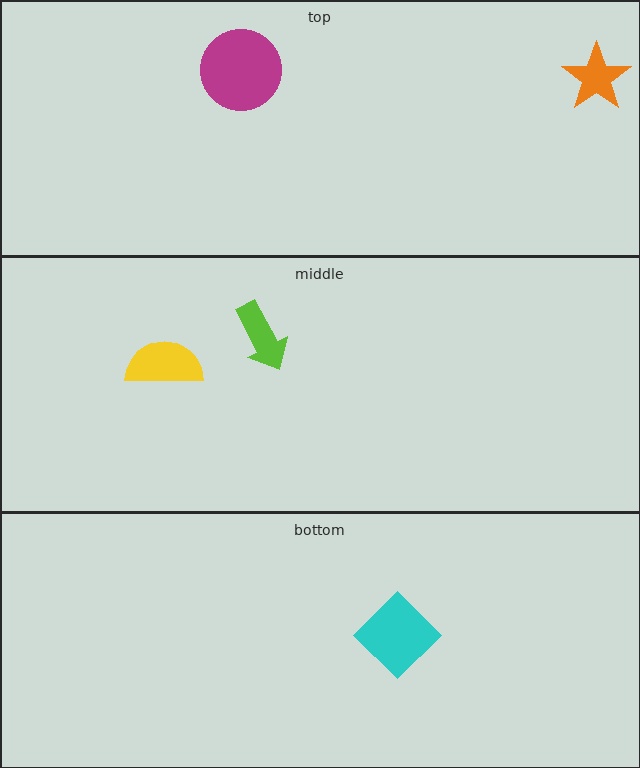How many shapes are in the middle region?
2.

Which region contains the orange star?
The top region.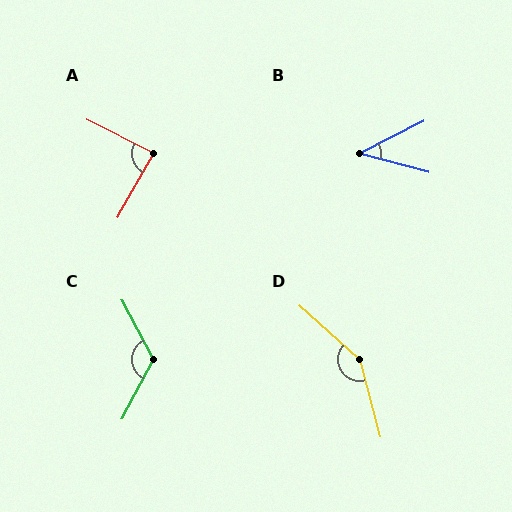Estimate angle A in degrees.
Approximately 87 degrees.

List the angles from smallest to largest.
B (41°), A (87°), C (124°), D (147°).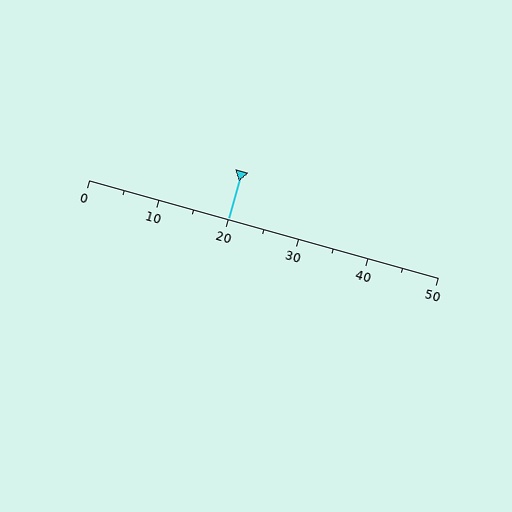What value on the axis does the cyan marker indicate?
The marker indicates approximately 20.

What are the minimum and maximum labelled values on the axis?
The axis runs from 0 to 50.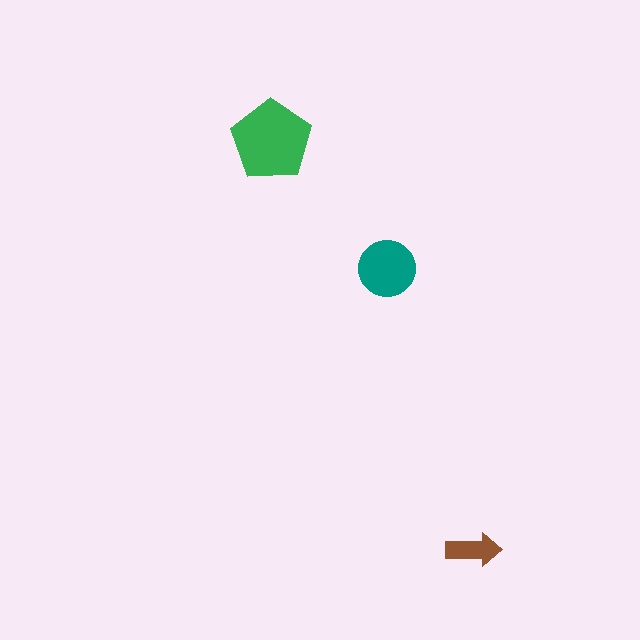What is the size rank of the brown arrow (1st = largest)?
3rd.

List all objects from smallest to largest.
The brown arrow, the teal circle, the green pentagon.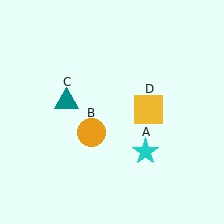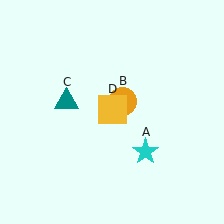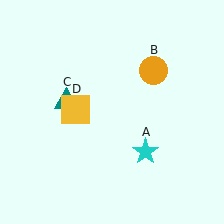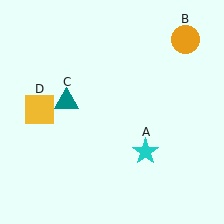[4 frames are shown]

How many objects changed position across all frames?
2 objects changed position: orange circle (object B), yellow square (object D).